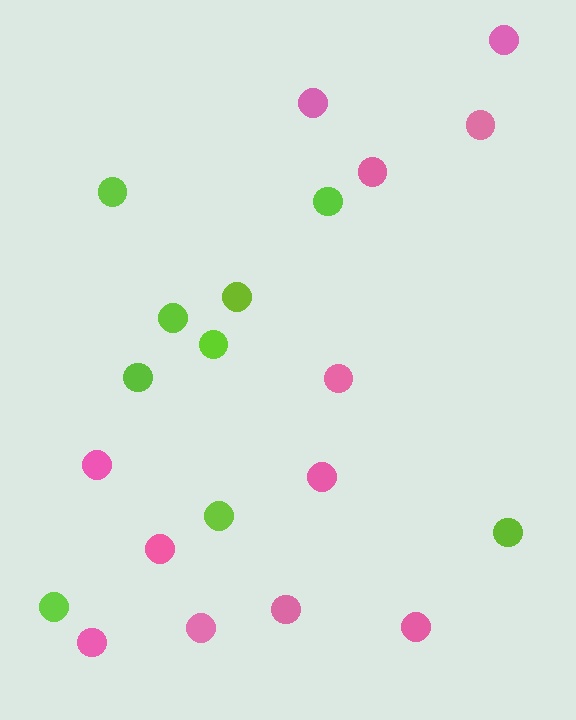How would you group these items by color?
There are 2 groups: one group of pink circles (12) and one group of lime circles (9).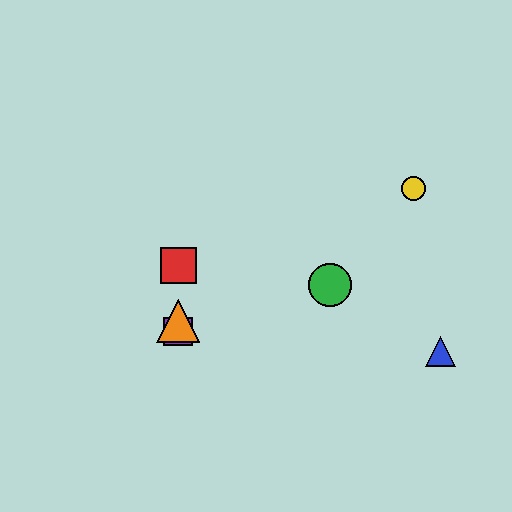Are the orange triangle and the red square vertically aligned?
Yes, both are at x≈178.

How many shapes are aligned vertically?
3 shapes (the red square, the purple square, the orange triangle) are aligned vertically.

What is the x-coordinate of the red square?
The red square is at x≈178.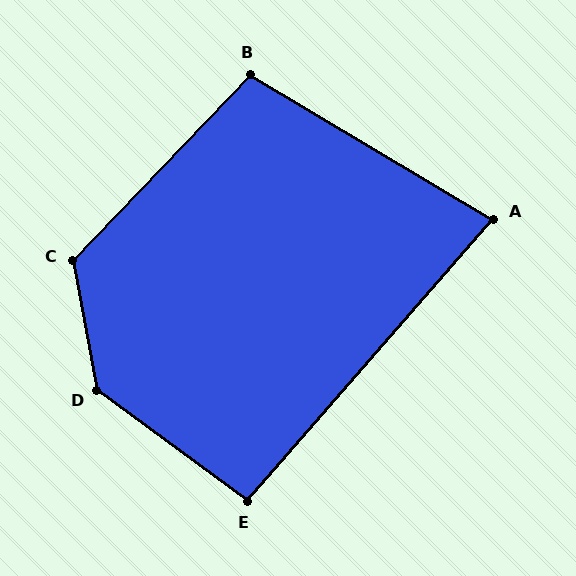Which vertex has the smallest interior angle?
A, at approximately 80 degrees.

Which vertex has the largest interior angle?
D, at approximately 137 degrees.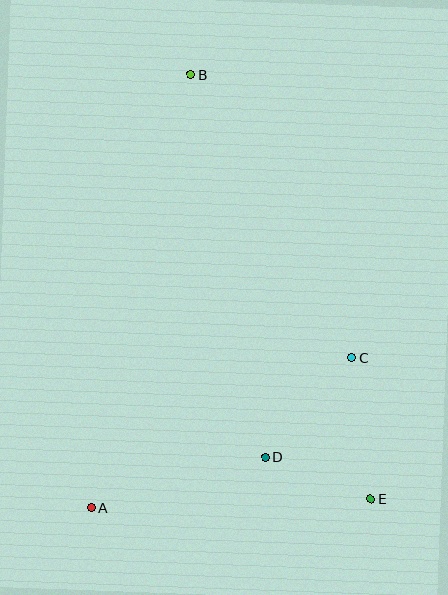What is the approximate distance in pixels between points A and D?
The distance between A and D is approximately 181 pixels.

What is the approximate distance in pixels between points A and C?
The distance between A and C is approximately 300 pixels.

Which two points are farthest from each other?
Points B and E are farthest from each other.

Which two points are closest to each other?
Points D and E are closest to each other.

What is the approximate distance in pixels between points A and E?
The distance between A and E is approximately 279 pixels.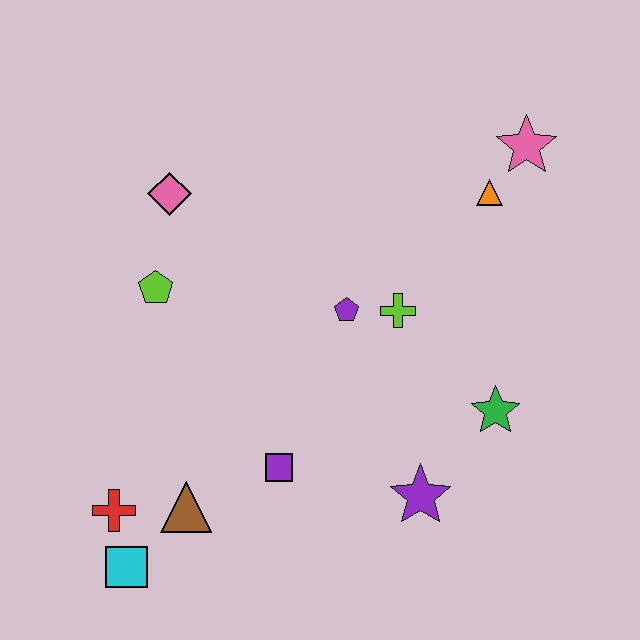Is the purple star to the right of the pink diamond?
Yes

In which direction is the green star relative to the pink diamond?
The green star is to the right of the pink diamond.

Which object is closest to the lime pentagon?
The pink diamond is closest to the lime pentagon.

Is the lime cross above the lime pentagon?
No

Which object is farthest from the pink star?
The cyan square is farthest from the pink star.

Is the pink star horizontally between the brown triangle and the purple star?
No